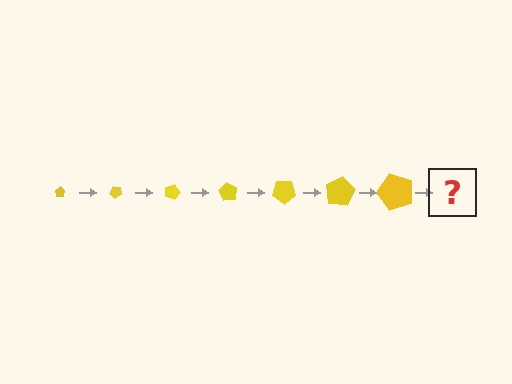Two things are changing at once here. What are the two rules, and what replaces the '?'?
The two rules are that the pentagon grows larger each step and it rotates 45 degrees each step. The '?' should be a pentagon, larger than the previous one and rotated 315 degrees from the start.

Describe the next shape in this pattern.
It should be a pentagon, larger than the previous one and rotated 315 degrees from the start.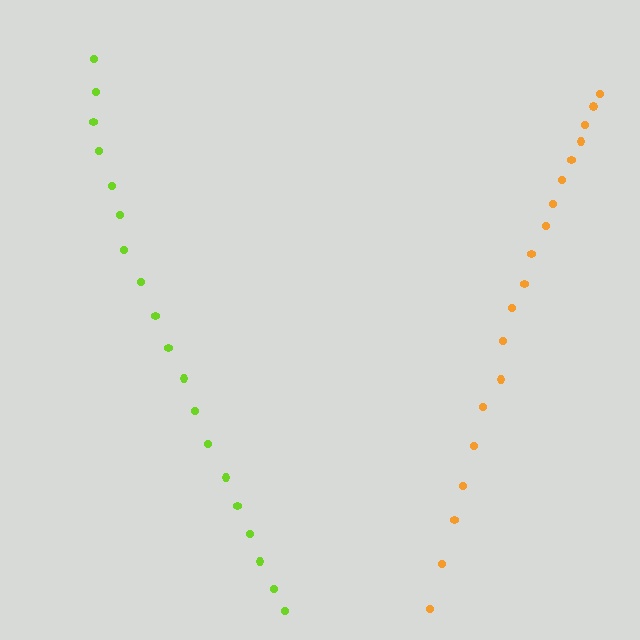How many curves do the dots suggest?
There are 2 distinct paths.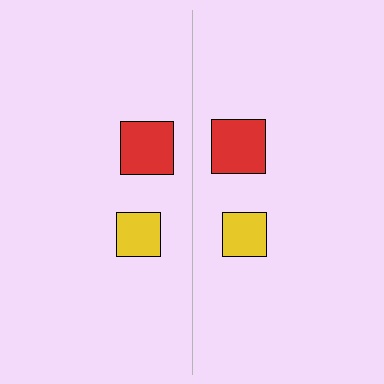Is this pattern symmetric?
Yes, this pattern has bilateral (reflection) symmetry.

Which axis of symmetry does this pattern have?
The pattern has a vertical axis of symmetry running through the center of the image.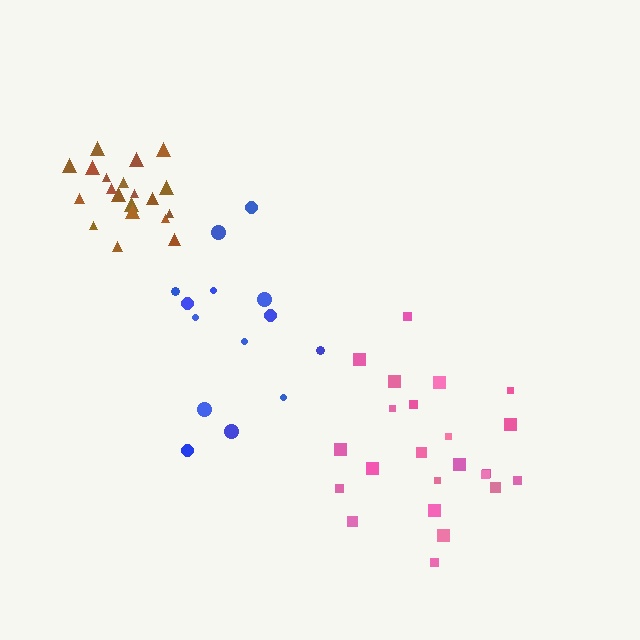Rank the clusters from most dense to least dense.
brown, pink, blue.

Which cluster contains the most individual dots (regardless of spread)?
Pink (23).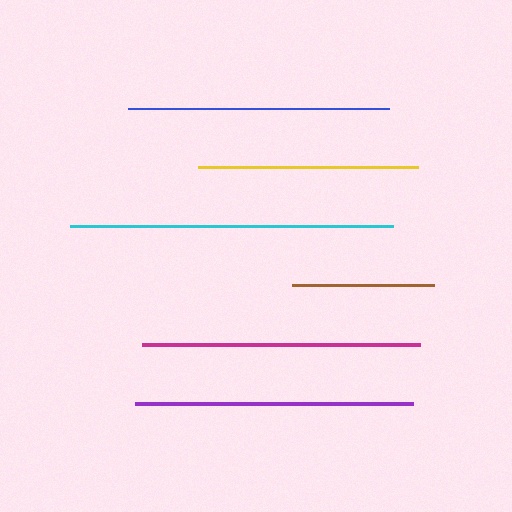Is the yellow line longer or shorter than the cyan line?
The cyan line is longer than the yellow line.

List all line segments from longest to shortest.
From longest to shortest: cyan, magenta, purple, blue, yellow, brown.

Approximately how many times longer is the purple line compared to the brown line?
The purple line is approximately 2.0 times the length of the brown line.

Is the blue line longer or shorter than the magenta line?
The magenta line is longer than the blue line.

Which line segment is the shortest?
The brown line is the shortest at approximately 142 pixels.